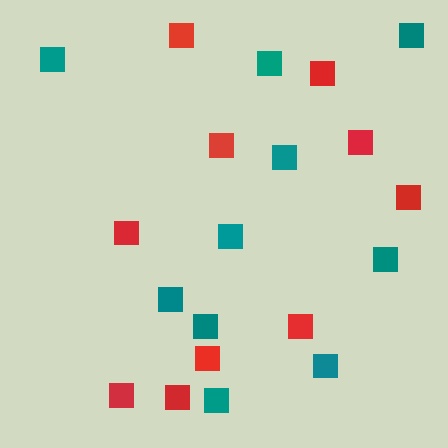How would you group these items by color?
There are 2 groups: one group of red squares (10) and one group of teal squares (10).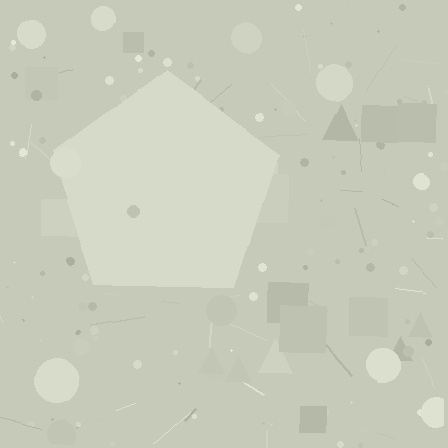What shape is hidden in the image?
A pentagon is hidden in the image.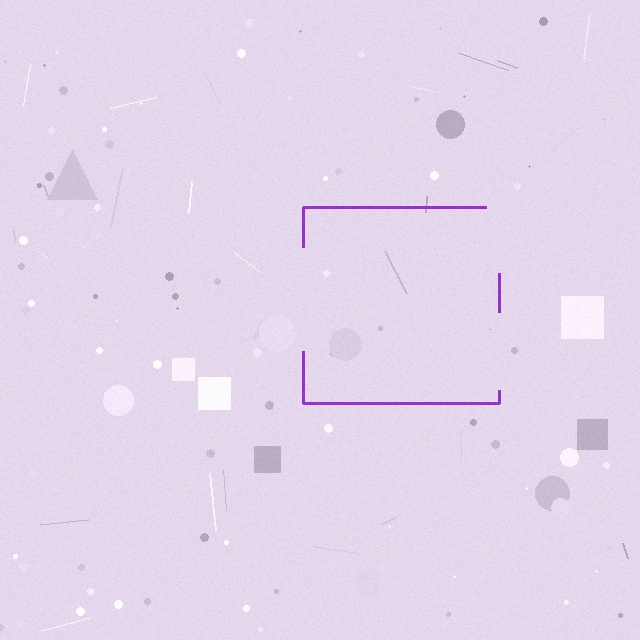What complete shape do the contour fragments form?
The contour fragments form a square.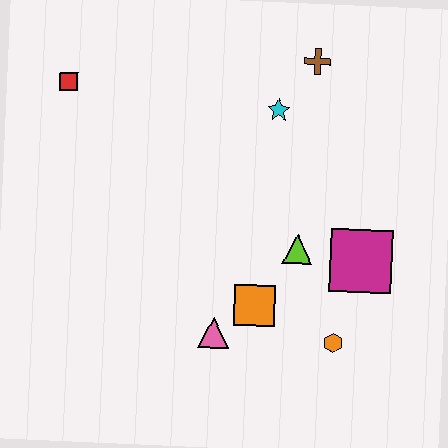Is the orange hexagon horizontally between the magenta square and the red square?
Yes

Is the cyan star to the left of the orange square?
No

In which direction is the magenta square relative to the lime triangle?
The magenta square is to the right of the lime triangle.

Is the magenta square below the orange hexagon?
No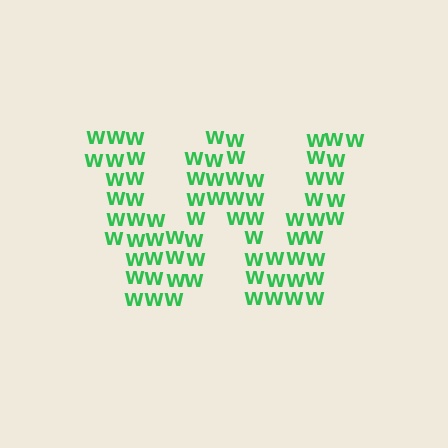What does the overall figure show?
The overall figure shows the letter W.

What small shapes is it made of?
It is made of small letter W's.